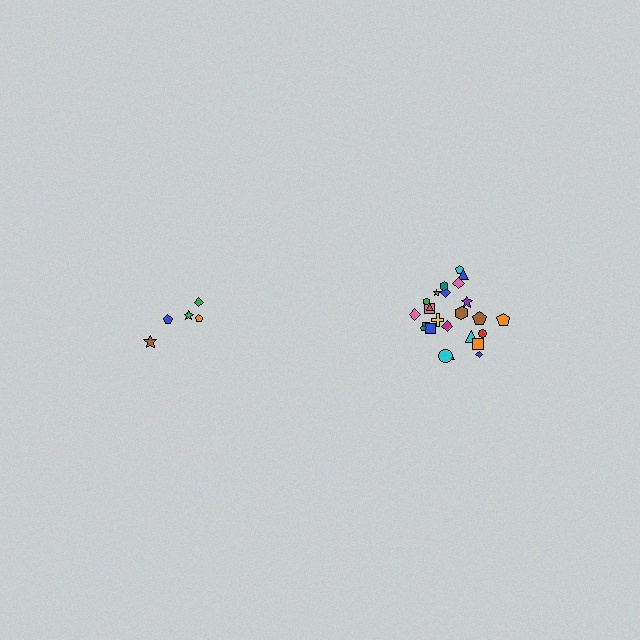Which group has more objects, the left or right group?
The right group.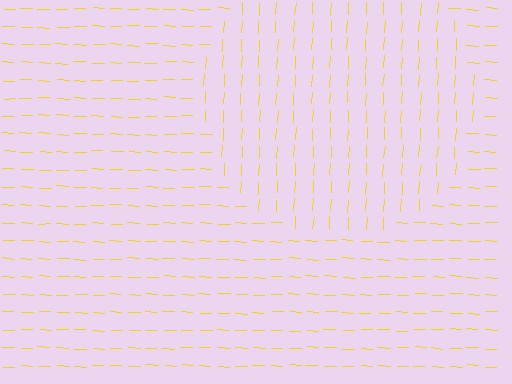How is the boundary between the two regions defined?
The boundary is defined purely by a change in line orientation (approximately 89 degrees difference). All lines are the same color and thickness.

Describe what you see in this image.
The image is filled with small yellow line segments. A circle region in the image has lines oriented differently from the surrounding lines, creating a visible texture boundary.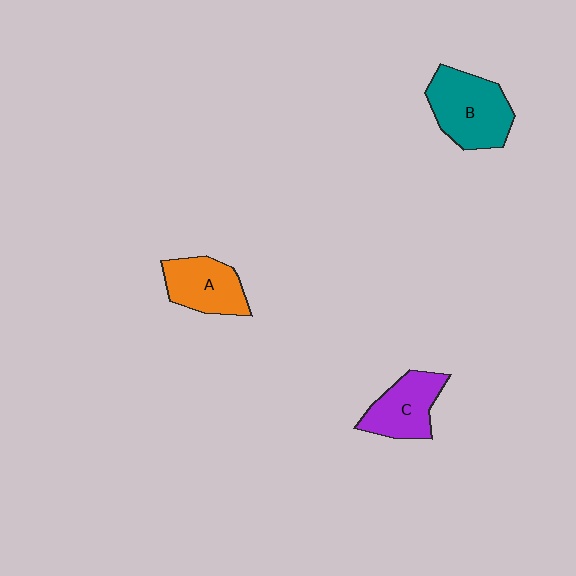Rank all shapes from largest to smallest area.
From largest to smallest: B (teal), A (orange), C (purple).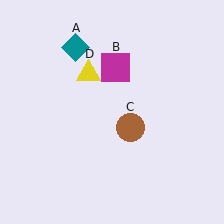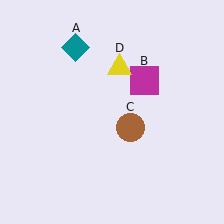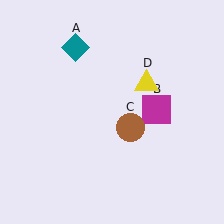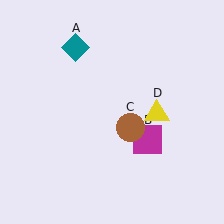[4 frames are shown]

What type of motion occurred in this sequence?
The magenta square (object B), yellow triangle (object D) rotated clockwise around the center of the scene.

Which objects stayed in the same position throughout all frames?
Teal diamond (object A) and brown circle (object C) remained stationary.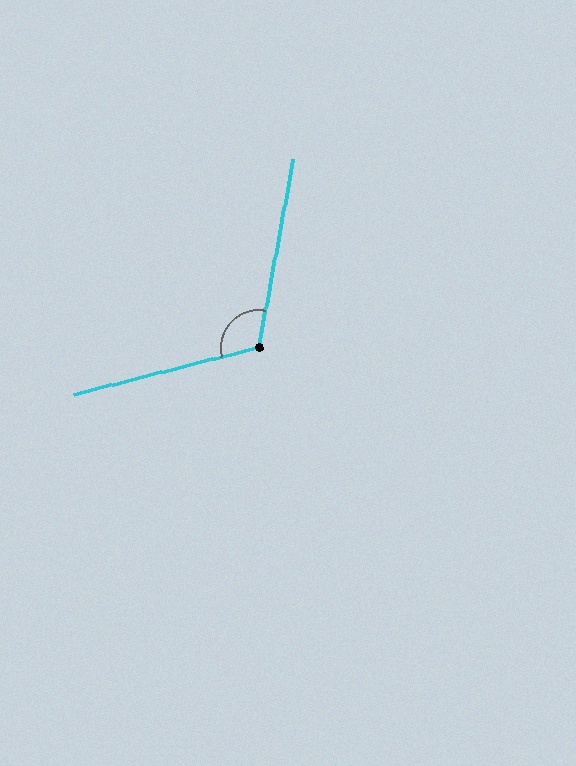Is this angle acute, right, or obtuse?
It is obtuse.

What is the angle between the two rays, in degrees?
Approximately 114 degrees.